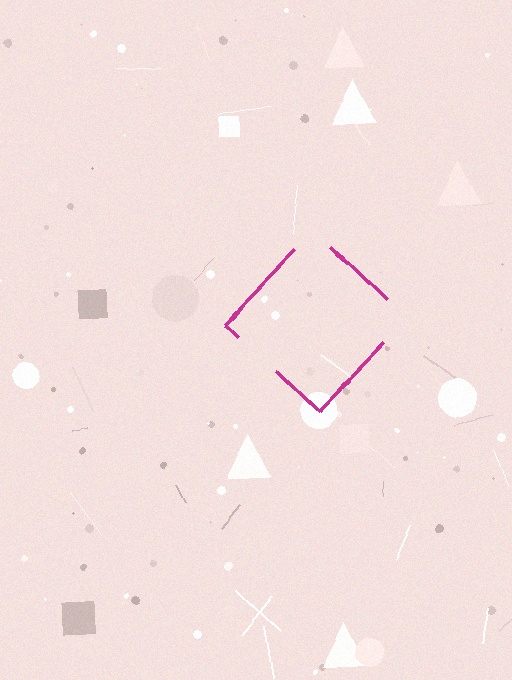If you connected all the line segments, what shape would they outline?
They would outline a diamond.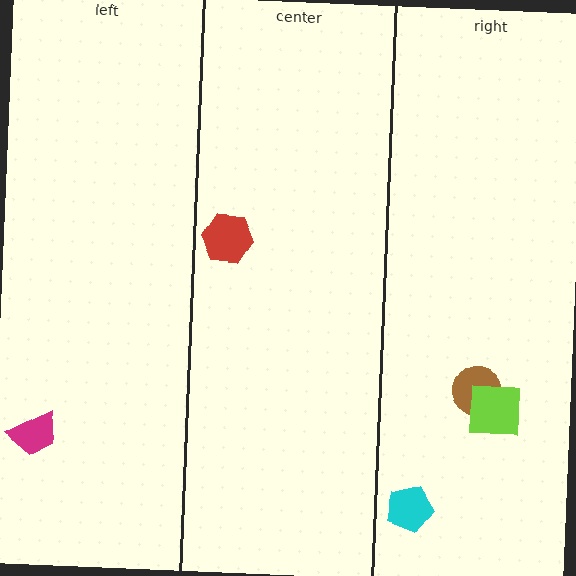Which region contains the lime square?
The right region.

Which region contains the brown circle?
The right region.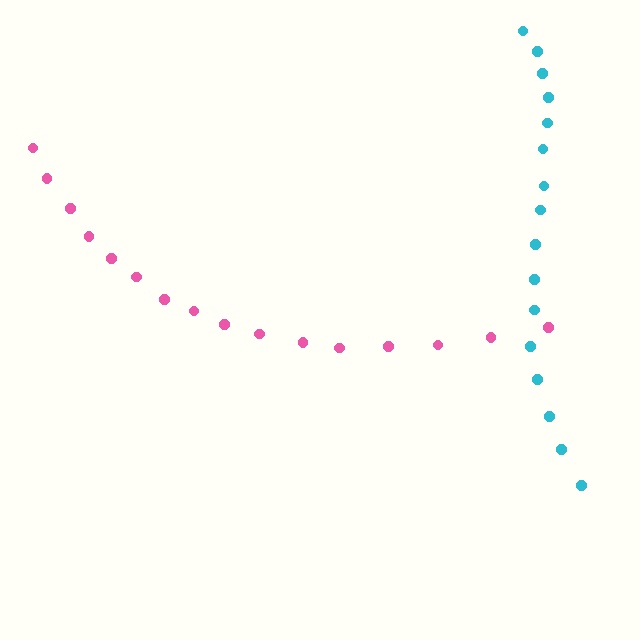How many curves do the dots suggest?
There are 2 distinct paths.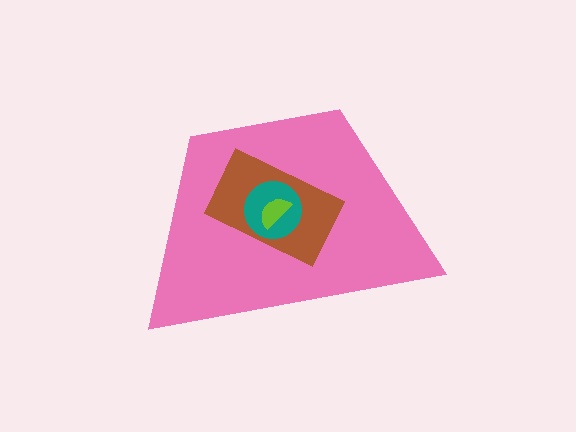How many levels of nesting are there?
4.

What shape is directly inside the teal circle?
The lime semicircle.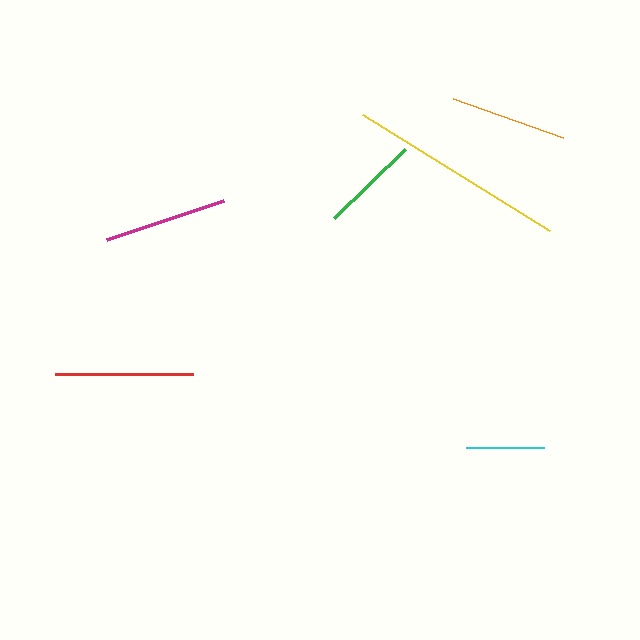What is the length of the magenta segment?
The magenta segment is approximately 123 pixels long.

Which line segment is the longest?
The yellow line is the longest at approximately 220 pixels.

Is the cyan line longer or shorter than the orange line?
The orange line is longer than the cyan line.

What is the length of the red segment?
The red segment is approximately 138 pixels long.